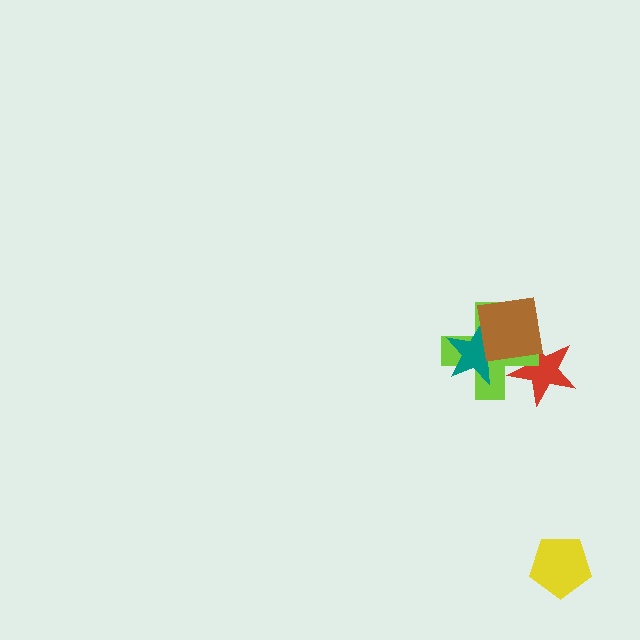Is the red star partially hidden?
Yes, it is partially covered by another shape.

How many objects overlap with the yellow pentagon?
0 objects overlap with the yellow pentagon.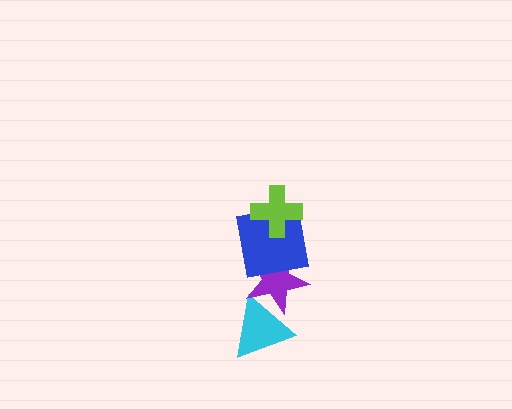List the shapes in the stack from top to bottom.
From top to bottom: the lime cross, the blue square, the purple star, the cyan triangle.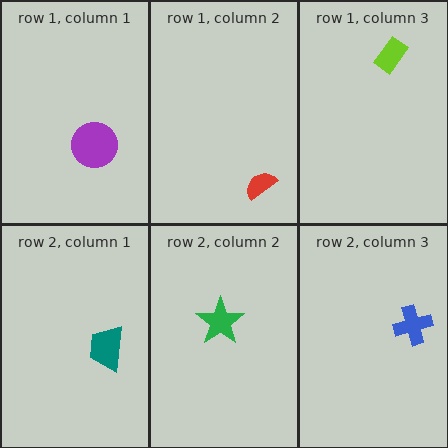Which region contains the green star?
The row 2, column 2 region.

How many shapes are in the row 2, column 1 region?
1.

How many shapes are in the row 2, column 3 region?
1.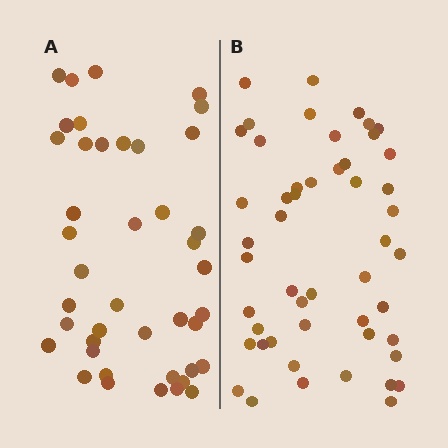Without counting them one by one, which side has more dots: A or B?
Region B (the right region) has more dots.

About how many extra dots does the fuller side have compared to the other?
Region B has roughly 8 or so more dots than region A.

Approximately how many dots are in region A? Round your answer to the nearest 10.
About 40 dots. (The exact count is 42, which rounds to 40.)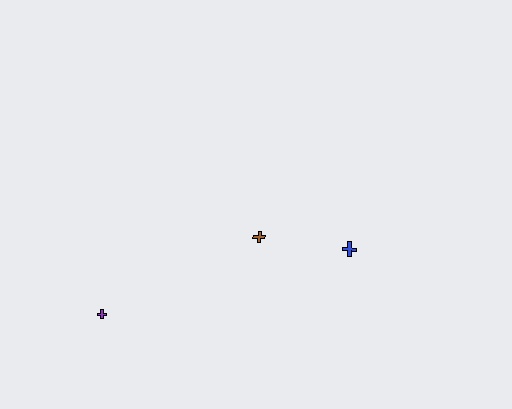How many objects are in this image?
There are 3 objects.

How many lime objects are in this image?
There are no lime objects.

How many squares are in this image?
There are no squares.